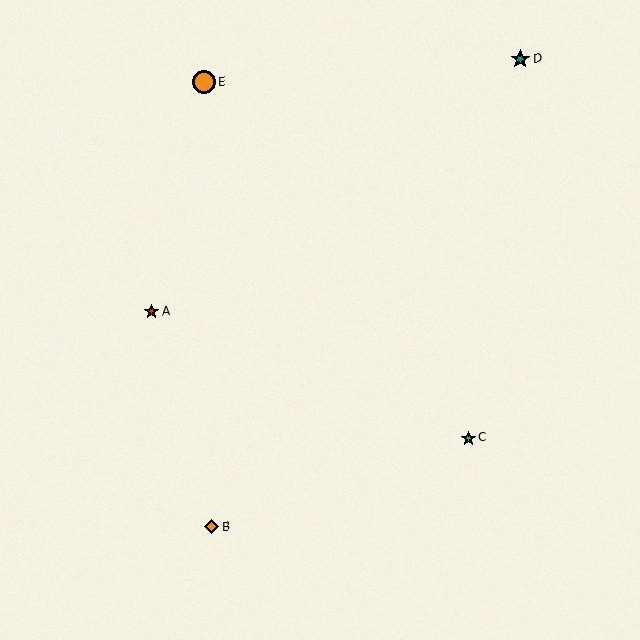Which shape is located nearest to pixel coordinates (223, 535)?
The orange diamond (labeled B) at (212, 526) is nearest to that location.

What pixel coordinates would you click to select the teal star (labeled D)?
Click at (520, 59) to select the teal star D.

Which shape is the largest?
The orange circle (labeled E) is the largest.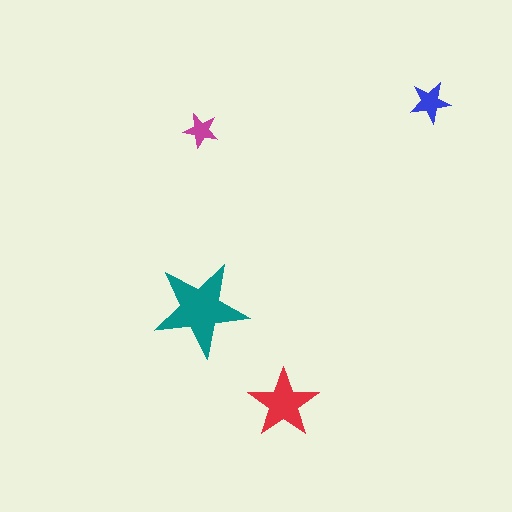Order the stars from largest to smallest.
the teal one, the red one, the blue one, the magenta one.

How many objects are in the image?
There are 4 objects in the image.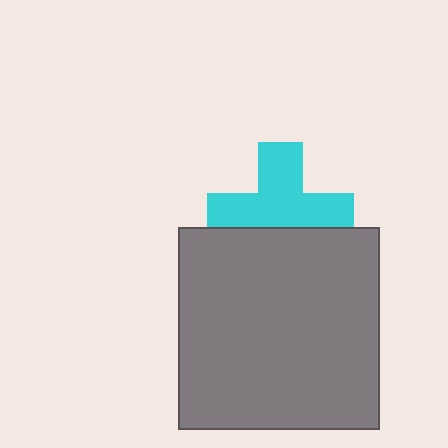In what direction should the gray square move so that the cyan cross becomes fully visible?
The gray square should move down. That is the shortest direction to clear the overlap and leave the cyan cross fully visible.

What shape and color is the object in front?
The object in front is a gray square.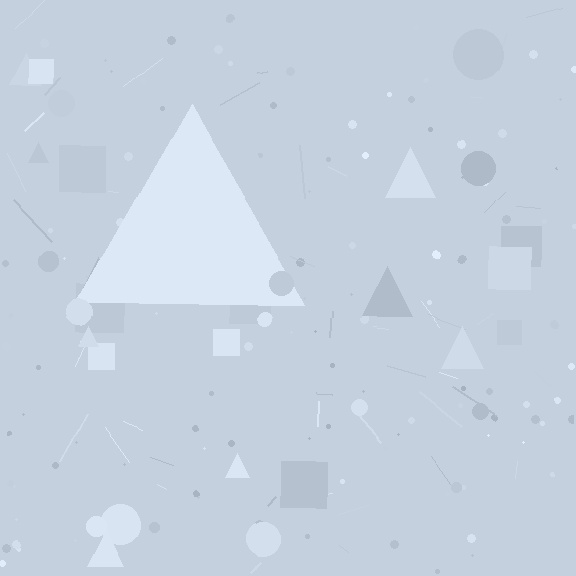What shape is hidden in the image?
A triangle is hidden in the image.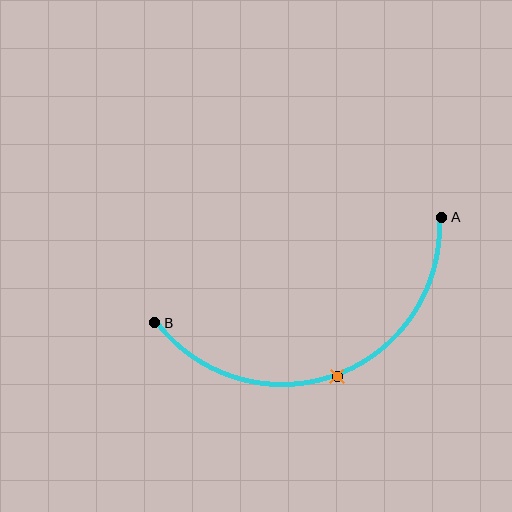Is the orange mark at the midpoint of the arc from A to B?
Yes. The orange mark lies on the arc at equal arc-length from both A and B — it is the arc midpoint.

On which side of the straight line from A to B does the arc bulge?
The arc bulges below the straight line connecting A and B.